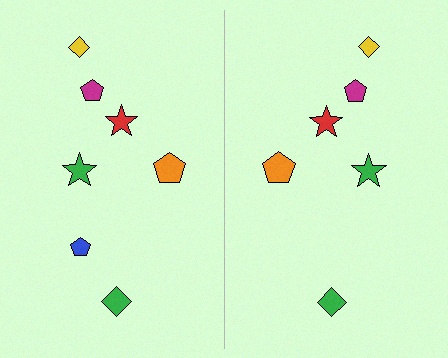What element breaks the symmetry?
A blue pentagon is missing from the right side.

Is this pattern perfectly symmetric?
No, the pattern is not perfectly symmetric. A blue pentagon is missing from the right side.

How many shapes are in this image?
There are 13 shapes in this image.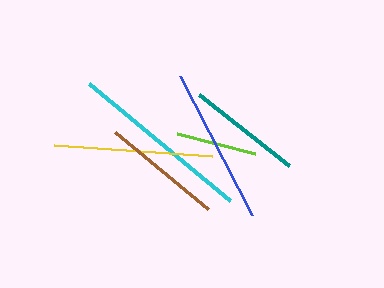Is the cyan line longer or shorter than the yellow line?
The cyan line is longer than the yellow line.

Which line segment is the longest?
The cyan line is the longest at approximately 183 pixels.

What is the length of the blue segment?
The blue segment is approximately 157 pixels long.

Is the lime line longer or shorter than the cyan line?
The cyan line is longer than the lime line.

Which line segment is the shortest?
The lime line is the shortest at approximately 81 pixels.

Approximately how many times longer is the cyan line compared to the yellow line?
The cyan line is approximately 1.2 times the length of the yellow line.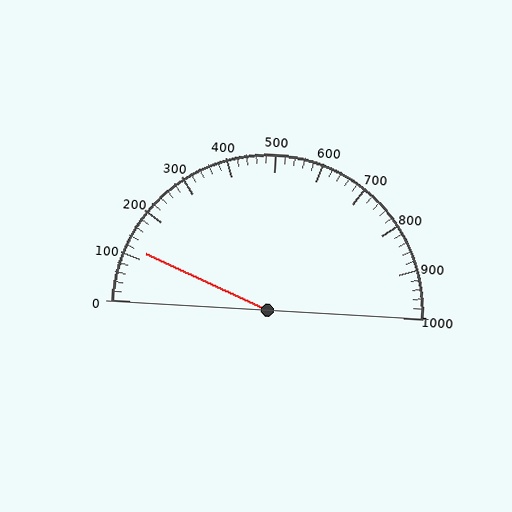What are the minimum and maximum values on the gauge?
The gauge ranges from 0 to 1000.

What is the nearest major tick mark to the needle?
The nearest major tick mark is 100.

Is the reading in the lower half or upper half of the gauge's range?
The reading is in the lower half of the range (0 to 1000).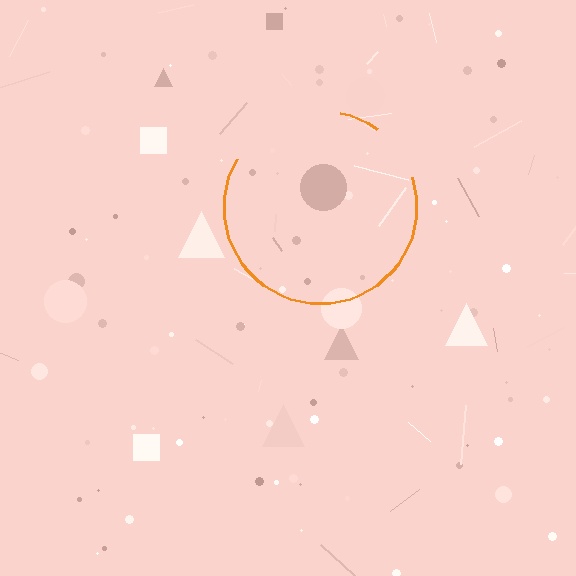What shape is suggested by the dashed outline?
The dashed outline suggests a circle.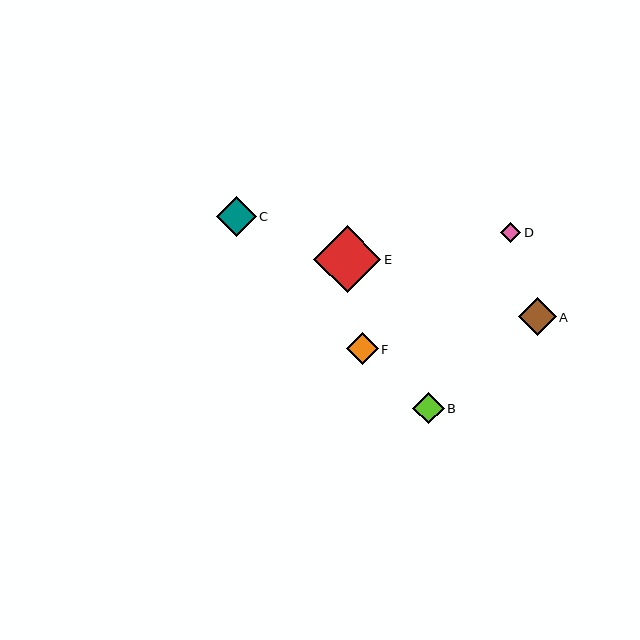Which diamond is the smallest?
Diamond D is the smallest with a size of approximately 20 pixels.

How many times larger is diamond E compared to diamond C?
Diamond E is approximately 1.7 times the size of diamond C.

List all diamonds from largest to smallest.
From largest to smallest: E, C, A, F, B, D.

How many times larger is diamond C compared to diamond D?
Diamond C is approximately 1.9 times the size of diamond D.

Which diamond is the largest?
Diamond E is the largest with a size of approximately 67 pixels.